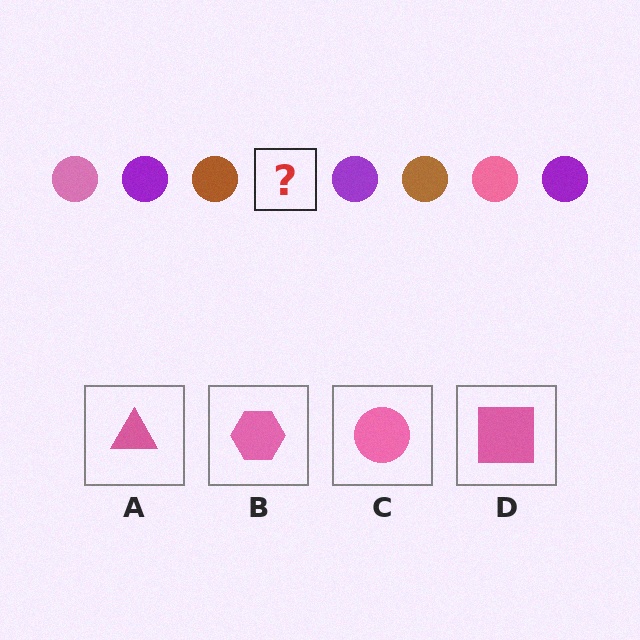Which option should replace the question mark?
Option C.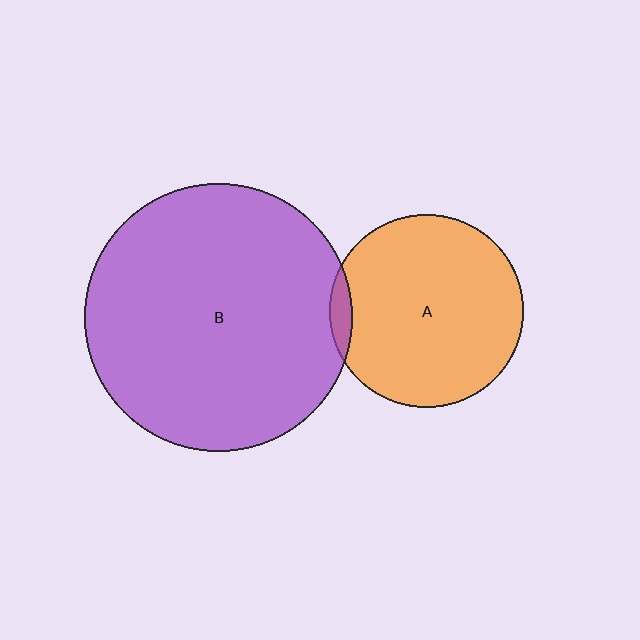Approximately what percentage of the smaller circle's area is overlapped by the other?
Approximately 5%.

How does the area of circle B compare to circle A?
Approximately 1.9 times.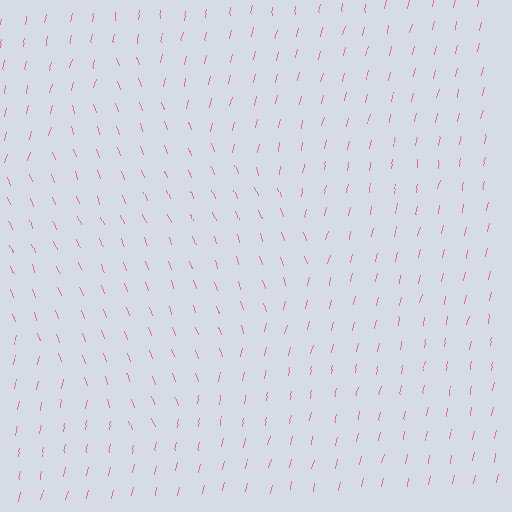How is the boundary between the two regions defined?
The boundary is defined purely by a change in line orientation (approximately 33 degrees difference). All lines are the same color and thickness.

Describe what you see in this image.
The image is filled with small pink line segments. A diamond region in the image has lines oriented differently from the surrounding lines, creating a visible texture boundary.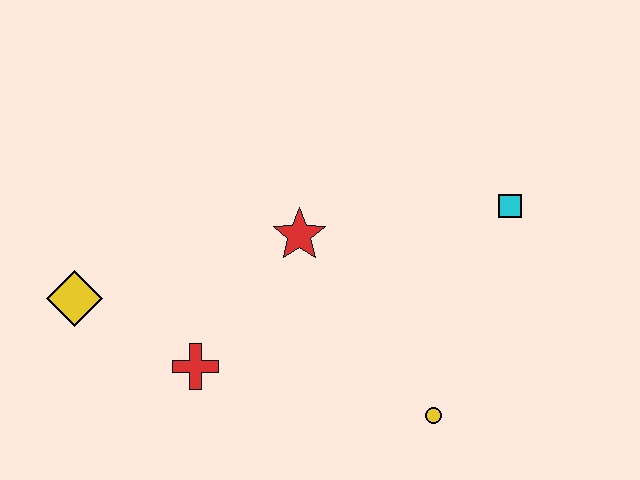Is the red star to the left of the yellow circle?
Yes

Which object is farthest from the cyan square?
The yellow diamond is farthest from the cyan square.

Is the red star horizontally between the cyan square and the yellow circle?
No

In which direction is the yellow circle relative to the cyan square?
The yellow circle is below the cyan square.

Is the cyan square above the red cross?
Yes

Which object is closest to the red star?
The red cross is closest to the red star.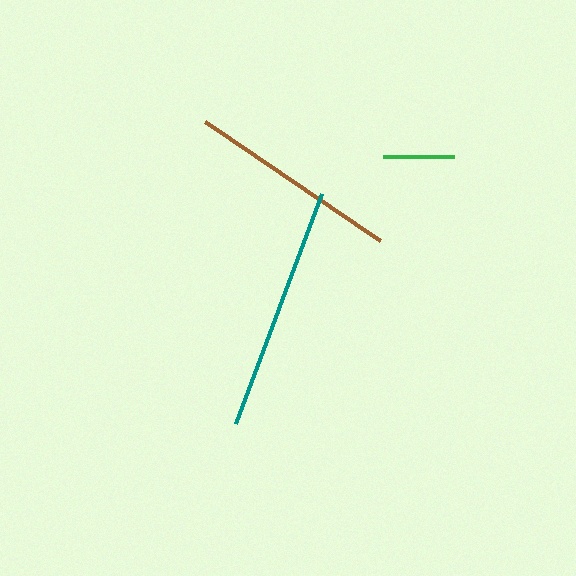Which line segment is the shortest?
The green line is the shortest at approximately 71 pixels.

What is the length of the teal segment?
The teal segment is approximately 245 pixels long.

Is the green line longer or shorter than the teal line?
The teal line is longer than the green line.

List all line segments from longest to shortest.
From longest to shortest: teal, brown, green.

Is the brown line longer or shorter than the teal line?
The teal line is longer than the brown line.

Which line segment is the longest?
The teal line is the longest at approximately 245 pixels.